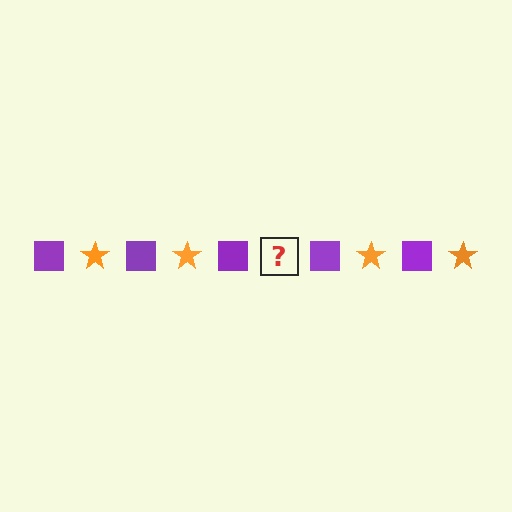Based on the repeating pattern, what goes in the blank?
The blank should be an orange star.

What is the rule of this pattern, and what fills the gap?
The rule is that the pattern alternates between purple square and orange star. The gap should be filled with an orange star.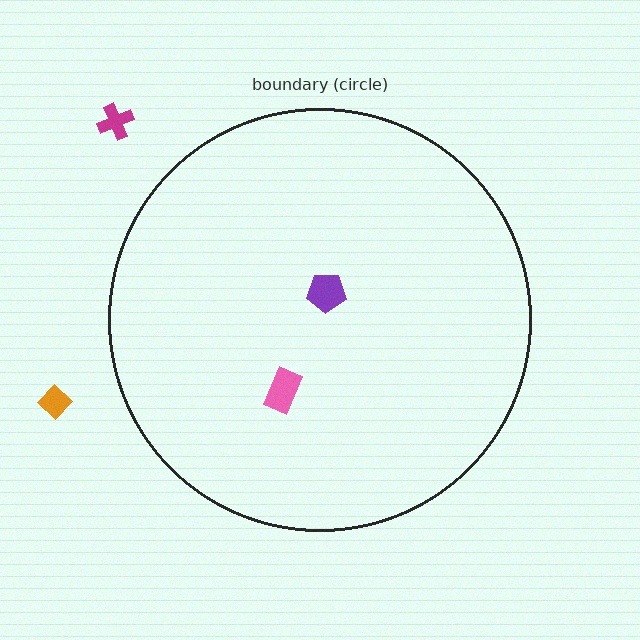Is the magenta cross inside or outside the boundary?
Outside.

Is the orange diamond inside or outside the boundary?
Outside.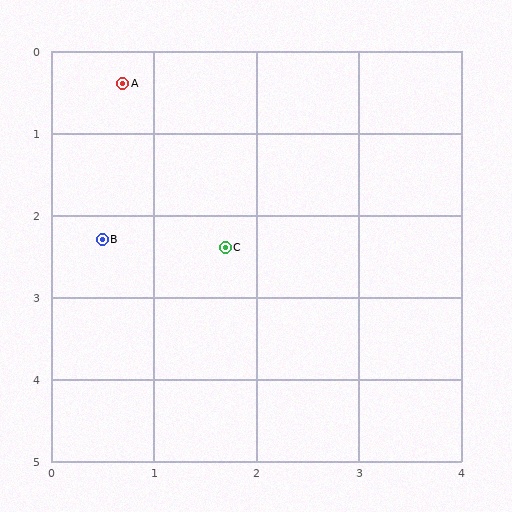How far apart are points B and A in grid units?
Points B and A are about 1.9 grid units apart.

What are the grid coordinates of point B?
Point B is at approximately (0.5, 2.3).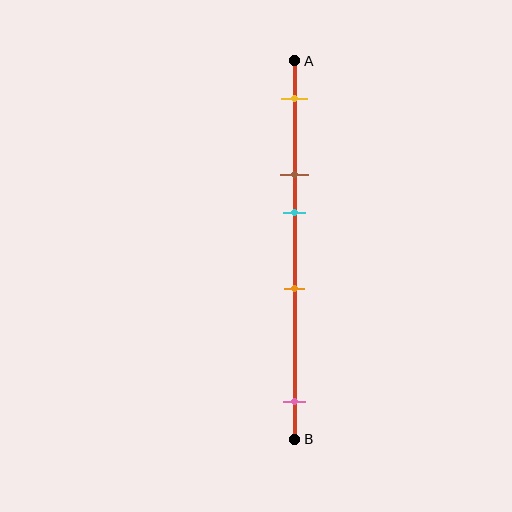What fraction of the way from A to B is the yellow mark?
The yellow mark is approximately 10% (0.1) of the way from A to B.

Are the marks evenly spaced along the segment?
No, the marks are not evenly spaced.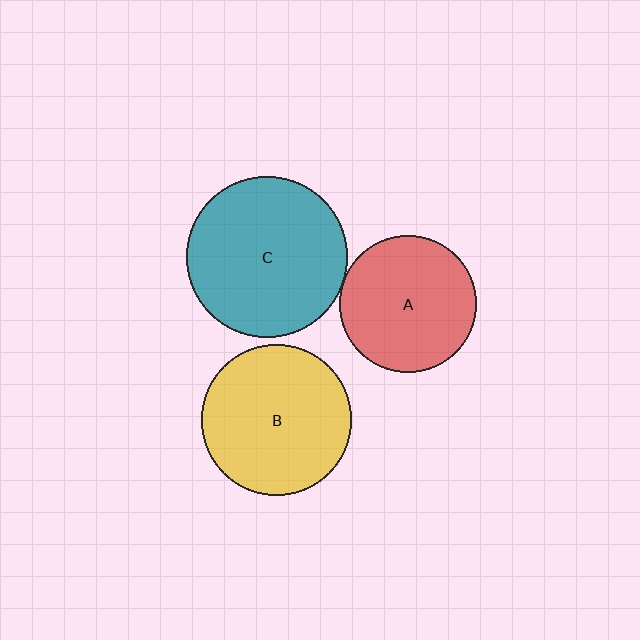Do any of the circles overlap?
No, none of the circles overlap.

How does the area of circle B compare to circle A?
Approximately 1.2 times.